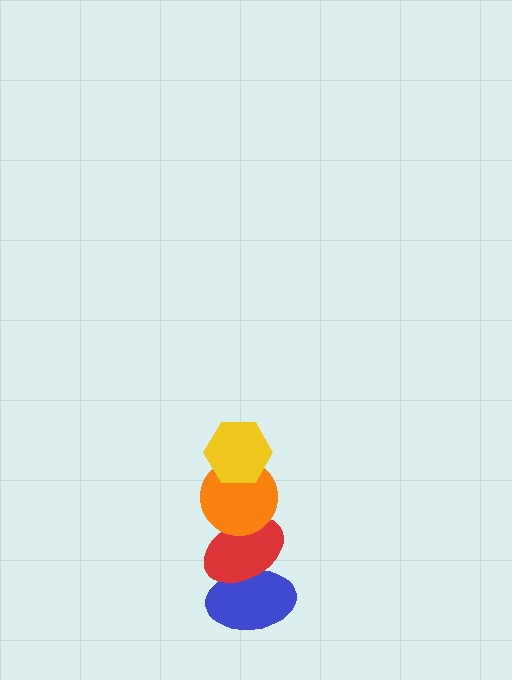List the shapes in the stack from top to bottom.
From top to bottom: the yellow hexagon, the orange circle, the red ellipse, the blue ellipse.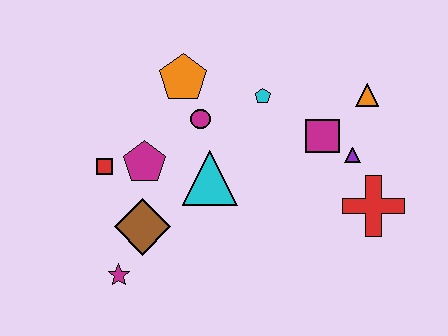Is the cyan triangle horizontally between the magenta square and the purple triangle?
No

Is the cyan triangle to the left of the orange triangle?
Yes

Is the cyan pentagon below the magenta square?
No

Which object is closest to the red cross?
The purple triangle is closest to the red cross.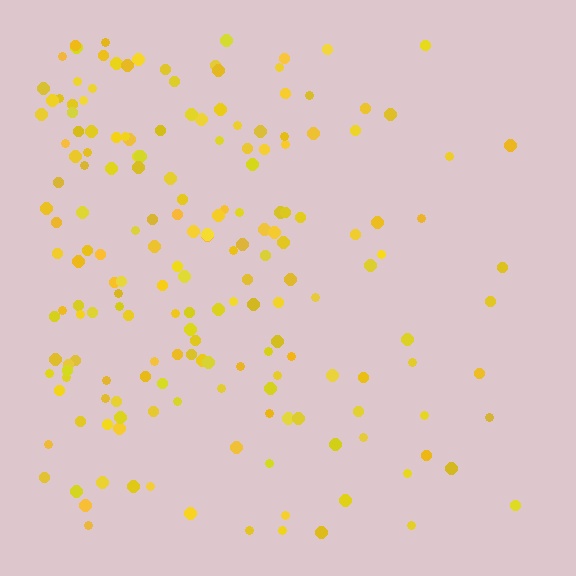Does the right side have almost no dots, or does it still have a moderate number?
Still a moderate number, just noticeably fewer than the left.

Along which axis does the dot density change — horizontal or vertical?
Horizontal.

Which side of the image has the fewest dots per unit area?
The right.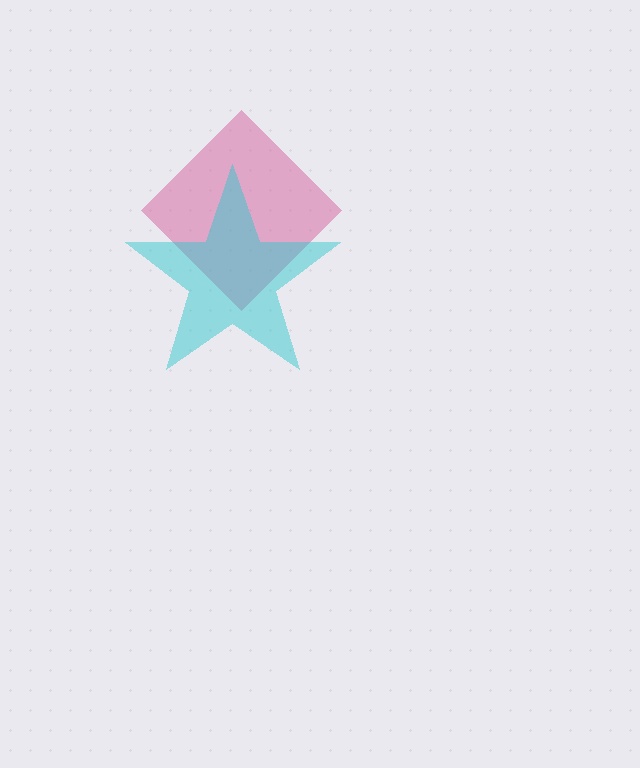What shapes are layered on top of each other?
The layered shapes are: a pink diamond, a cyan star.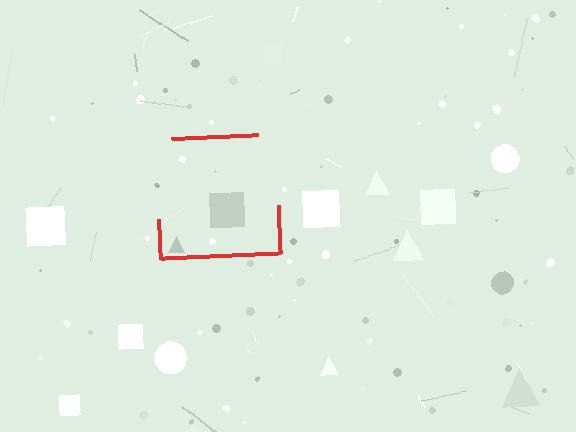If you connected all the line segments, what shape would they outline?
They would outline a square.